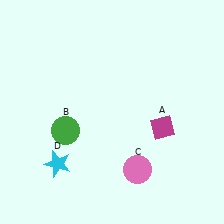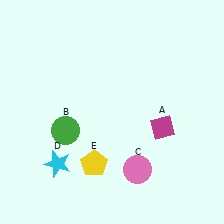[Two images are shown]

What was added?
A yellow pentagon (E) was added in Image 2.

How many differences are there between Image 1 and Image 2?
There is 1 difference between the two images.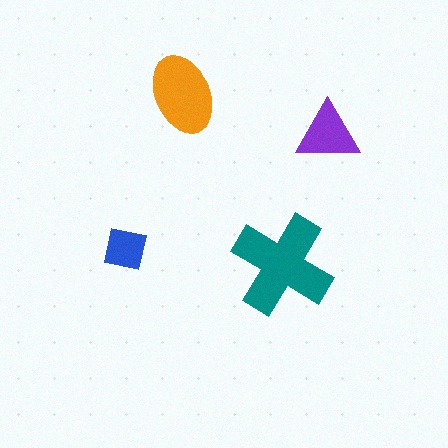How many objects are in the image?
There are 4 objects in the image.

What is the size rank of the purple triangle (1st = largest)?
3rd.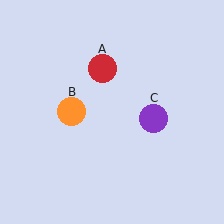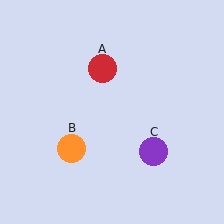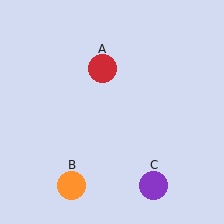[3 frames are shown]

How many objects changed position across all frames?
2 objects changed position: orange circle (object B), purple circle (object C).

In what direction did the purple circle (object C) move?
The purple circle (object C) moved down.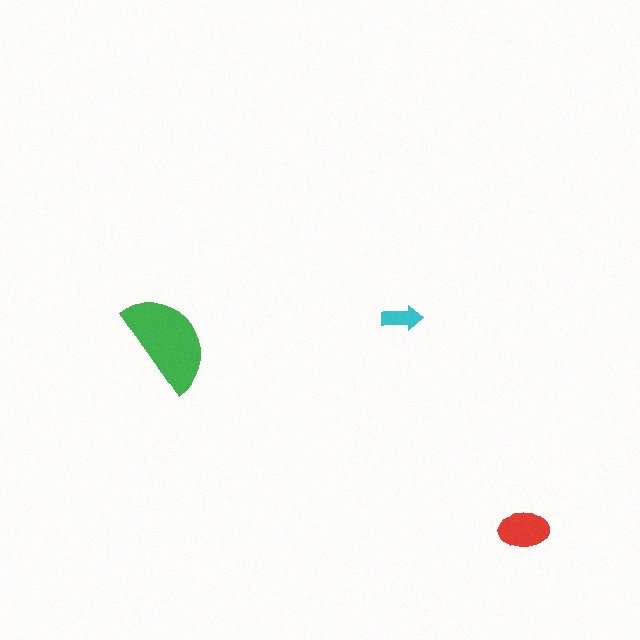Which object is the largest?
The green semicircle.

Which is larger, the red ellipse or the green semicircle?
The green semicircle.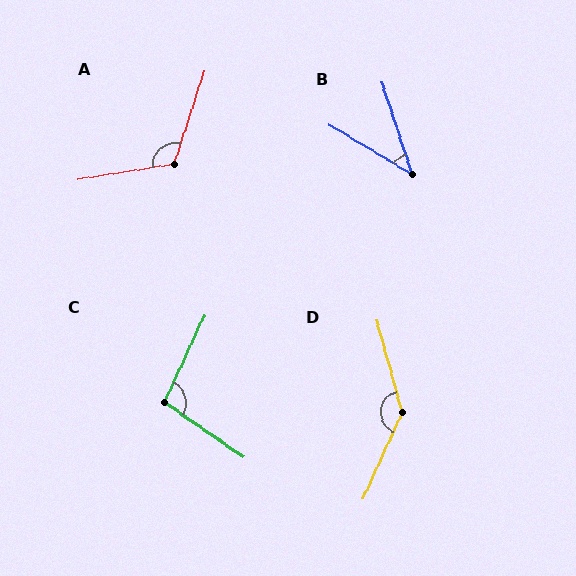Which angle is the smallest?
B, at approximately 41 degrees.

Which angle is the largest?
D, at approximately 140 degrees.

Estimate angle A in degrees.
Approximately 117 degrees.